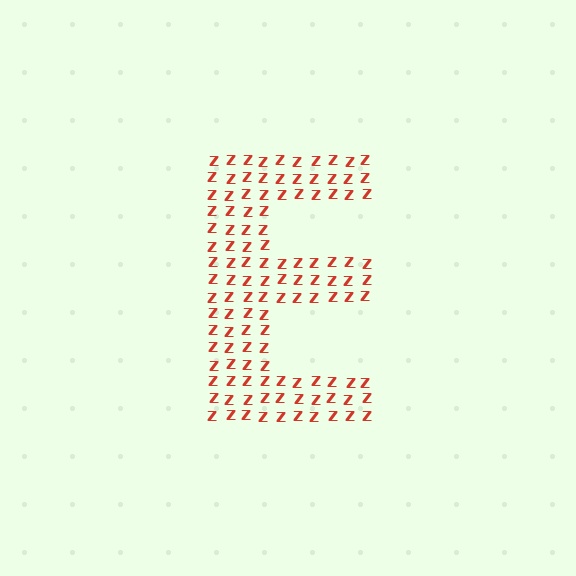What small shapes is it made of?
It is made of small letter Z's.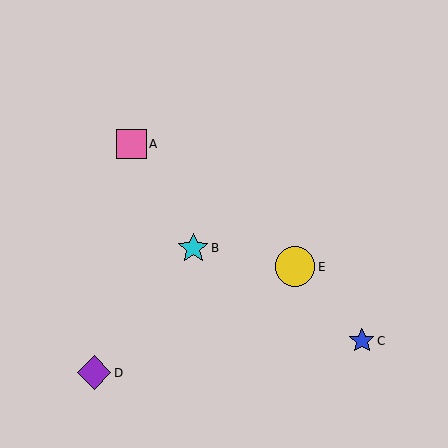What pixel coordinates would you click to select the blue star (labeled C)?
Click at (362, 341) to select the blue star C.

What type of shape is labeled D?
Shape D is a purple diamond.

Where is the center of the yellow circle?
The center of the yellow circle is at (295, 267).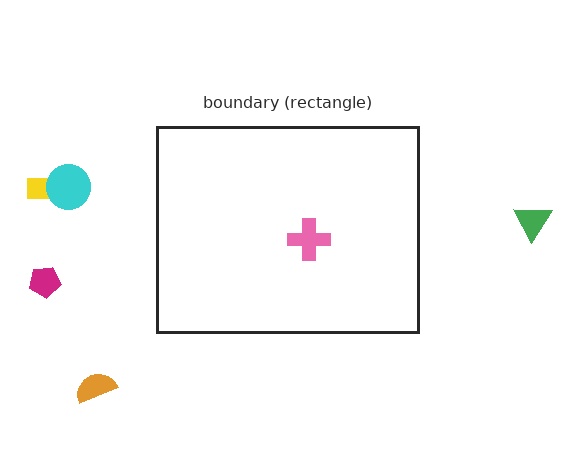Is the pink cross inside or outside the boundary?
Inside.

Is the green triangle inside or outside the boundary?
Outside.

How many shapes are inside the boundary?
1 inside, 5 outside.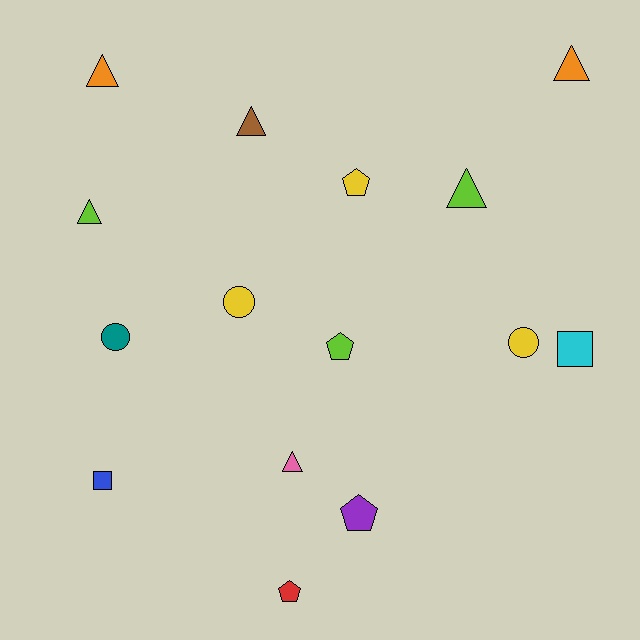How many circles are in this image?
There are 3 circles.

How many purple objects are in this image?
There is 1 purple object.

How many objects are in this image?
There are 15 objects.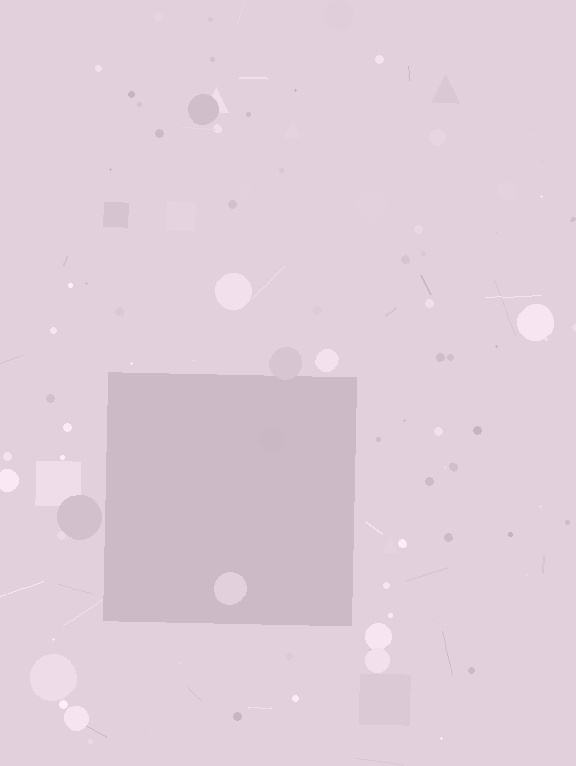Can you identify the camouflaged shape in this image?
The camouflaged shape is a square.